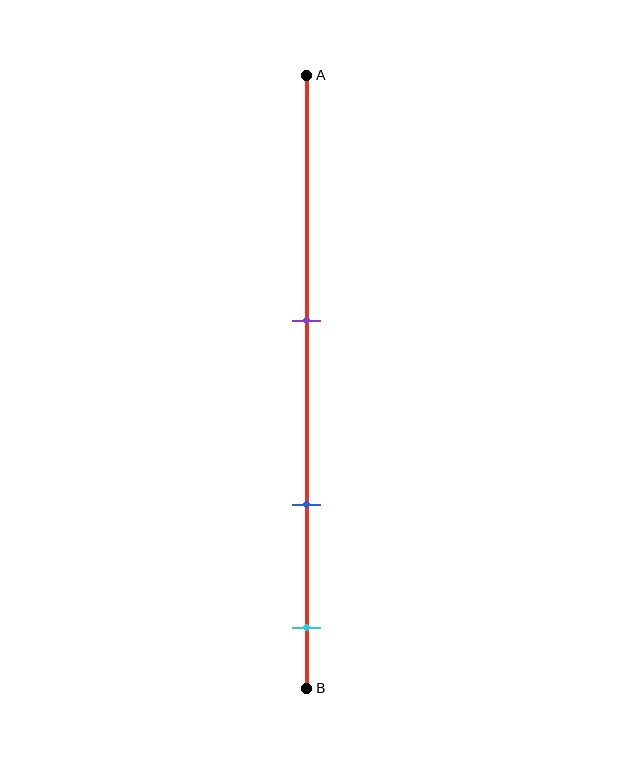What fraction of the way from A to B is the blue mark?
The blue mark is approximately 70% (0.7) of the way from A to B.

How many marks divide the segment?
There are 3 marks dividing the segment.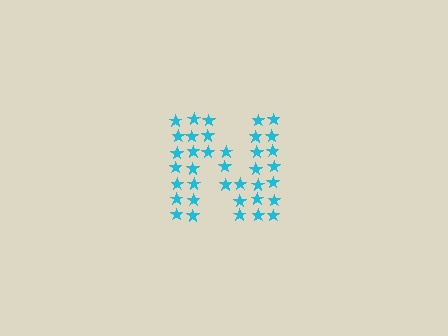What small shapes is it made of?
It is made of small stars.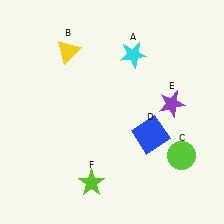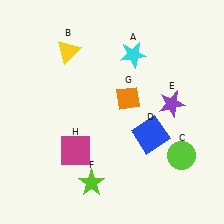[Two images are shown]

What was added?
An orange diamond (G), a magenta square (H) were added in Image 2.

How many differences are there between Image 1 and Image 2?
There are 2 differences between the two images.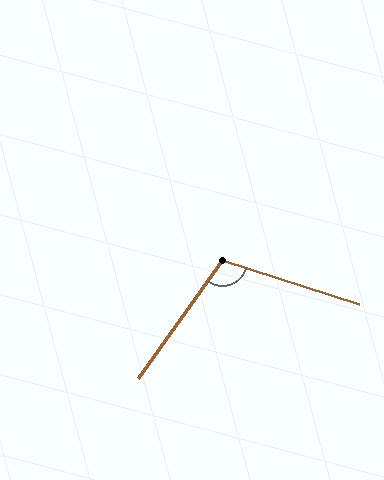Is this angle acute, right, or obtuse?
It is obtuse.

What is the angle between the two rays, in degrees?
Approximately 108 degrees.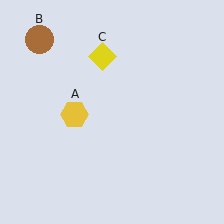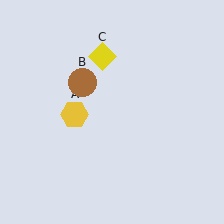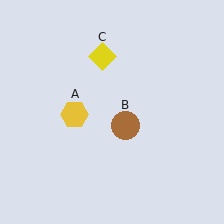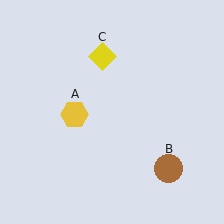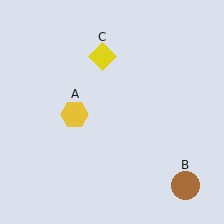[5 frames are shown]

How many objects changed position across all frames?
1 object changed position: brown circle (object B).